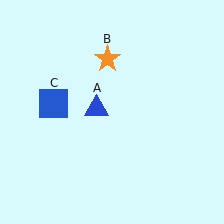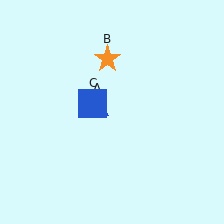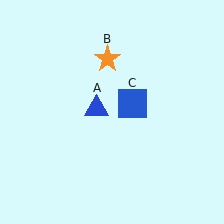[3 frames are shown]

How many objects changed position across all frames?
1 object changed position: blue square (object C).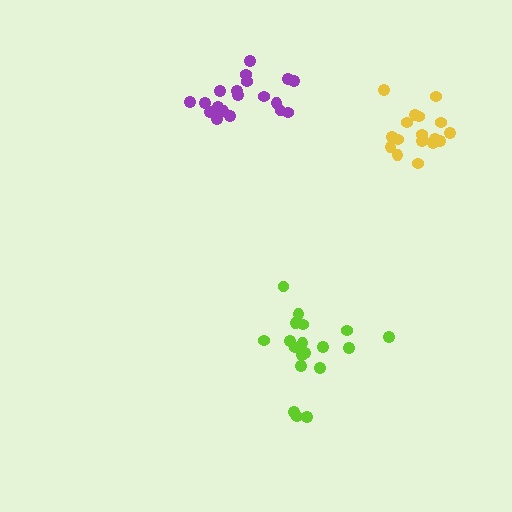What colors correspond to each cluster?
The clusters are colored: lime, purple, yellow.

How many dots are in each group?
Group 1: 19 dots, Group 2: 19 dots, Group 3: 18 dots (56 total).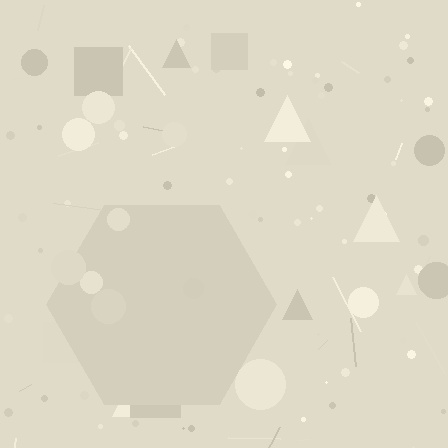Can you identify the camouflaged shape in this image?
The camouflaged shape is a hexagon.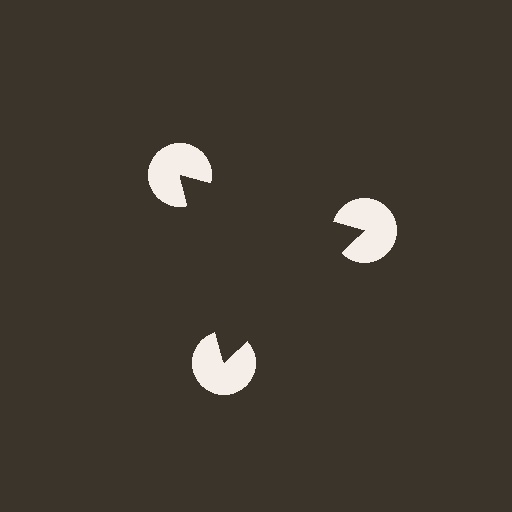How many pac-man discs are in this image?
There are 3 — one at each vertex of the illusory triangle.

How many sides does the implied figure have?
3 sides.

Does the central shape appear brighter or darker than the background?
It typically appears slightly darker than the background, even though no actual brightness change is drawn.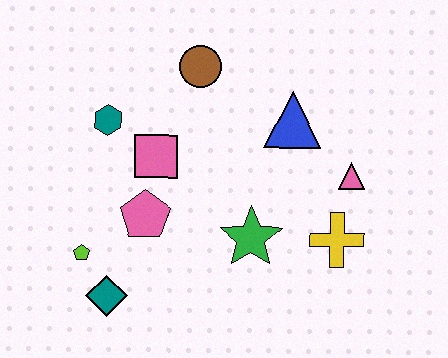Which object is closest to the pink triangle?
The yellow cross is closest to the pink triangle.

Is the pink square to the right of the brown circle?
No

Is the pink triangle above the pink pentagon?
Yes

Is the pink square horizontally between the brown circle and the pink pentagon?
Yes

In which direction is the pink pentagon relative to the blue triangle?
The pink pentagon is to the left of the blue triangle.